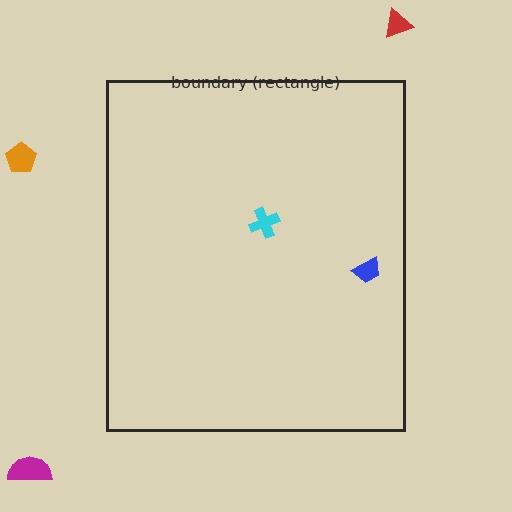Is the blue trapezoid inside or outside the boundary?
Inside.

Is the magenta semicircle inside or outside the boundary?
Outside.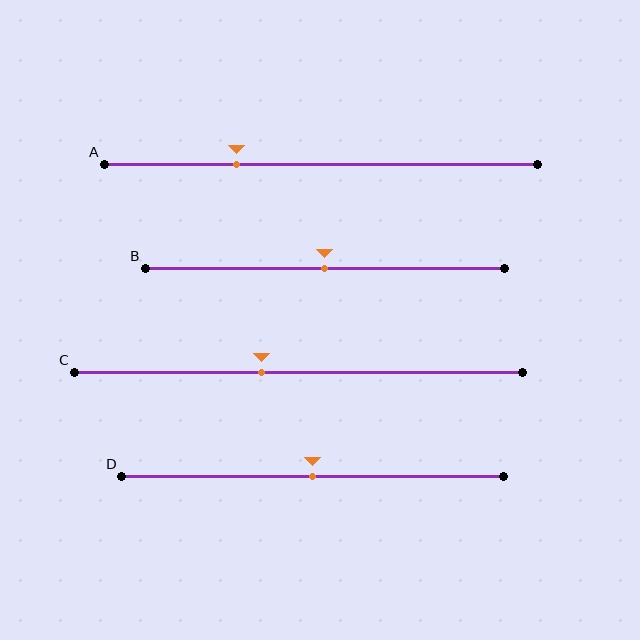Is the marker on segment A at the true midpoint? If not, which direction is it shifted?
No, the marker on segment A is shifted to the left by about 19% of the segment length.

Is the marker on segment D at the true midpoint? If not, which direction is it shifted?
Yes, the marker on segment D is at the true midpoint.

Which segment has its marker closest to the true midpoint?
Segment B has its marker closest to the true midpoint.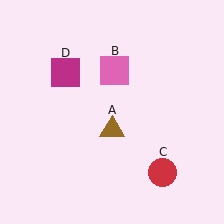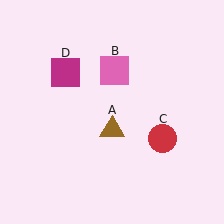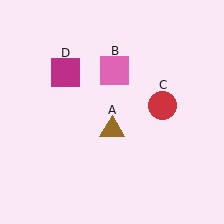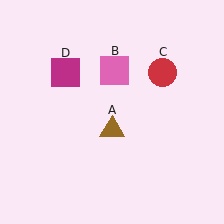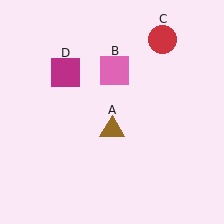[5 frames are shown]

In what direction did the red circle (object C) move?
The red circle (object C) moved up.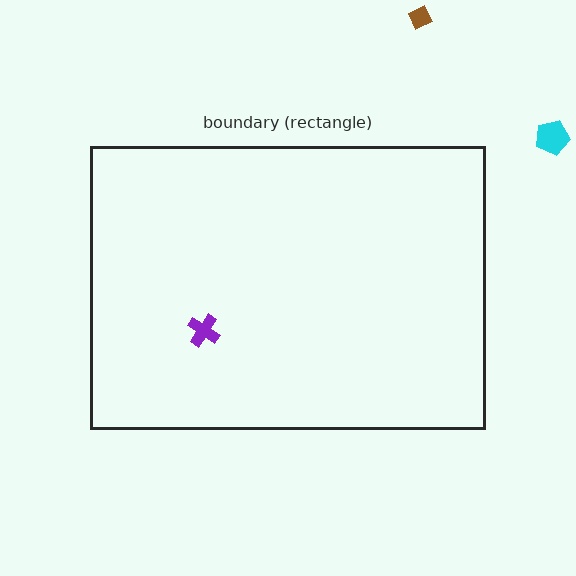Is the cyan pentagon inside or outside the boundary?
Outside.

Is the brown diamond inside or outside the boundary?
Outside.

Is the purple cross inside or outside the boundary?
Inside.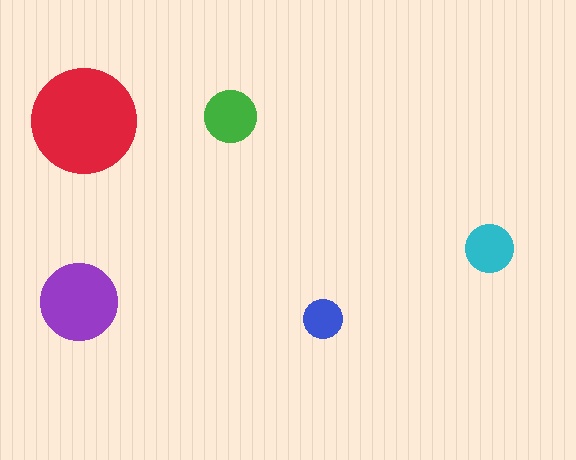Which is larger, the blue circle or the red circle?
The red one.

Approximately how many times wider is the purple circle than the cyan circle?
About 1.5 times wider.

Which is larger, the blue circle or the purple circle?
The purple one.